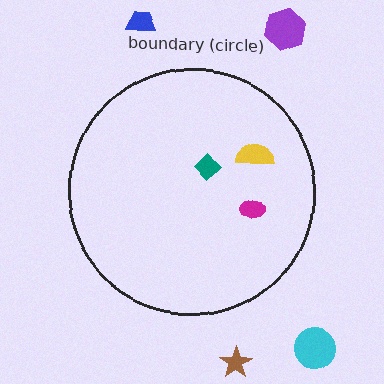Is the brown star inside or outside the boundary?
Outside.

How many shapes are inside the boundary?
3 inside, 4 outside.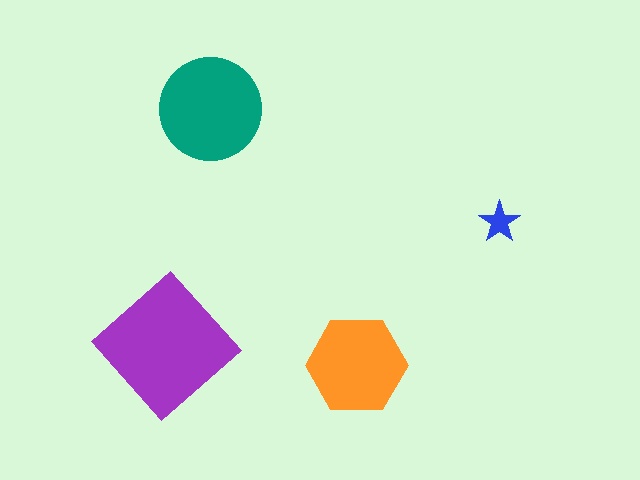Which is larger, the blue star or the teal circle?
The teal circle.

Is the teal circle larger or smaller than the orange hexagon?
Larger.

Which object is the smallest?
The blue star.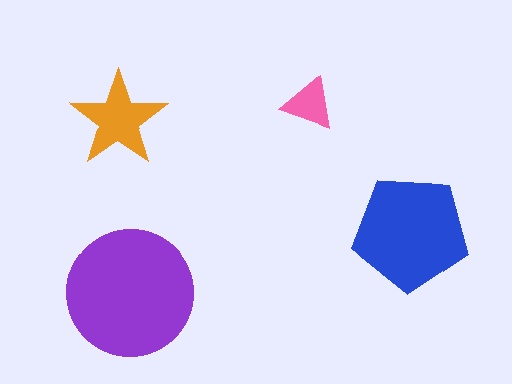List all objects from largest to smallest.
The purple circle, the blue pentagon, the orange star, the pink triangle.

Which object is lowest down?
The purple circle is bottommost.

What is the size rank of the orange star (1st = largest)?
3rd.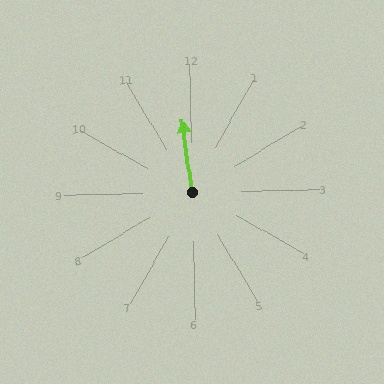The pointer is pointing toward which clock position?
Roughly 12 o'clock.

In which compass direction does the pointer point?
North.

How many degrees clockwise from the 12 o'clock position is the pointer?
Approximately 354 degrees.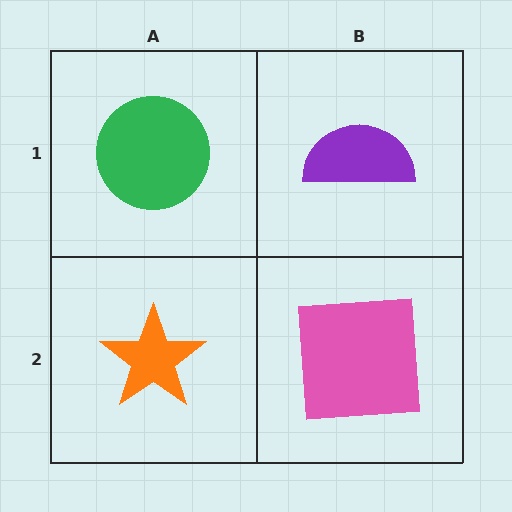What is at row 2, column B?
A pink square.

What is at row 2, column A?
An orange star.